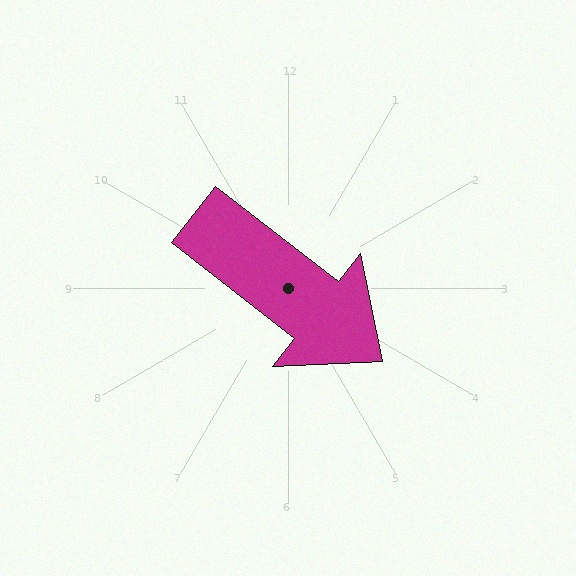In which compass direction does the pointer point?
Southeast.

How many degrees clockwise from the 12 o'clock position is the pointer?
Approximately 128 degrees.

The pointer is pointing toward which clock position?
Roughly 4 o'clock.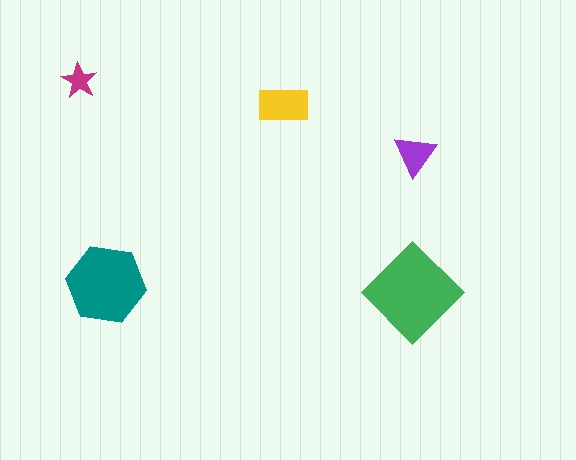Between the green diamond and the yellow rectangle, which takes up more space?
The green diamond.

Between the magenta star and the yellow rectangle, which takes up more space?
The yellow rectangle.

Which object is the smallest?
The magenta star.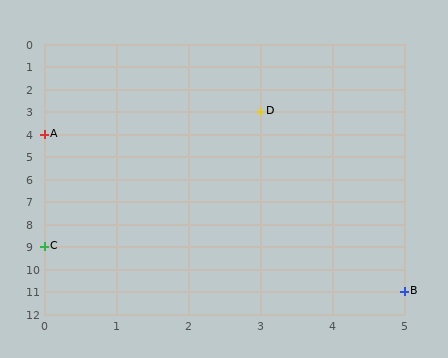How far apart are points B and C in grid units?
Points B and C are 5 columns and 2 rows apart (about 5.4 grid units diagonally).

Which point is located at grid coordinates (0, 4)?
Point A is at (0, 4).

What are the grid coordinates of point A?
Point A is at grid coordinates (0, 4).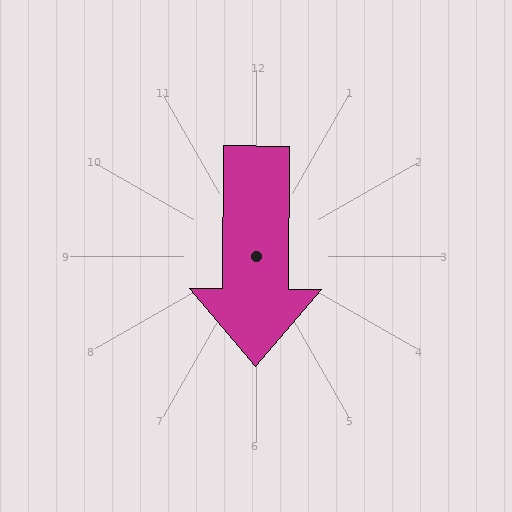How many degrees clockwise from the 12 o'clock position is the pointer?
Approximately 180 degrees.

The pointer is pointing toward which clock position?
Roughly 6 o'clock.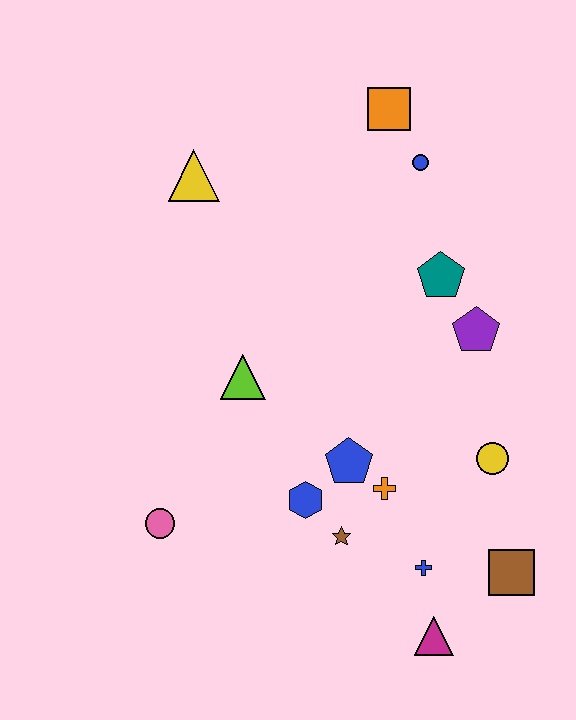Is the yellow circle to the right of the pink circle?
Yes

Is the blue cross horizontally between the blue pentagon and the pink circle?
No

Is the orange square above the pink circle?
Yes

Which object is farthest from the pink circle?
The orange square is farthest from the pink circle.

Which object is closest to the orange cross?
The blue pentagon is closest to the orange cross.